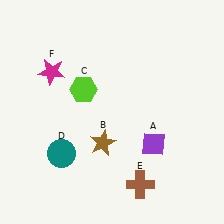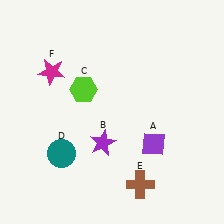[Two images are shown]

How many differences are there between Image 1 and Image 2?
There is 1 difference between the two images.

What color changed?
The star (B) changed from brown in Image 1 to purple in Image 2.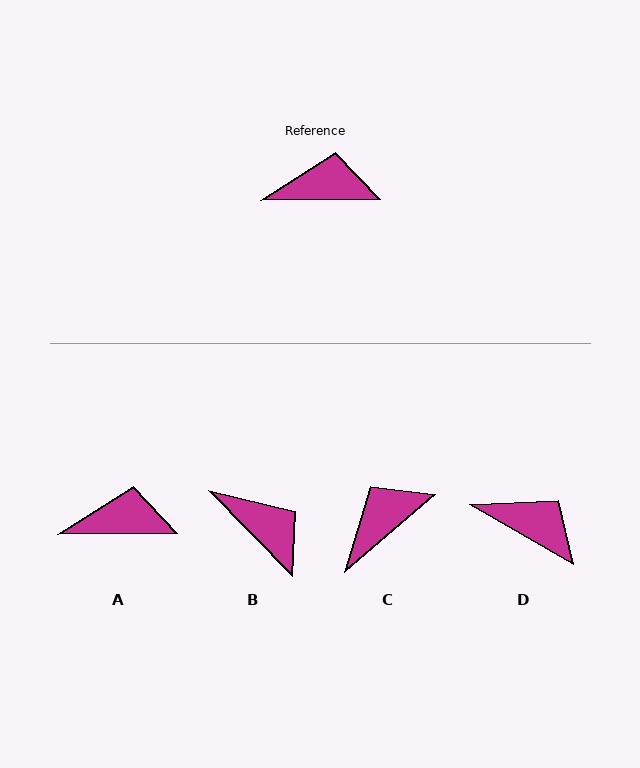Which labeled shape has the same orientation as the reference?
A.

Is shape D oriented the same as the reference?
No, it is off by about 31 degrees.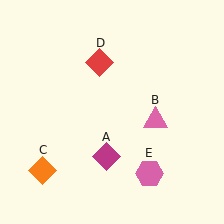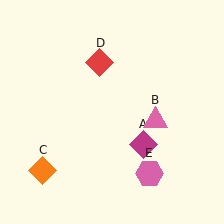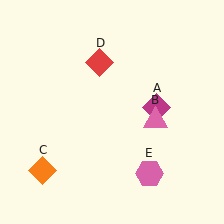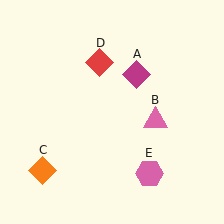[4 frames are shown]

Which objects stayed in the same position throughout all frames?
Pink triangle (object B) and orange diamond (object C) and red diamond (object D) and pink hexagon (object E) remained stationary.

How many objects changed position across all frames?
1 object changed position: magenta diamond (object A).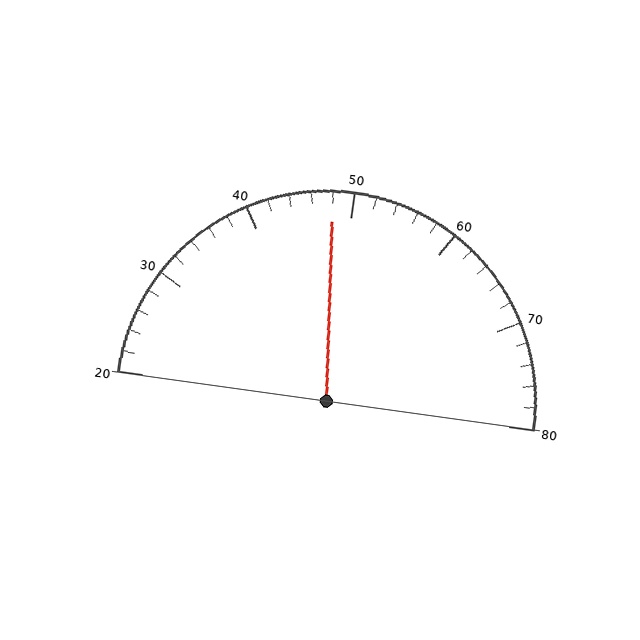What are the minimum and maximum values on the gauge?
The gauge ranges from 20 to 80.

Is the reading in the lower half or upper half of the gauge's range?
The reading is in the lower half of the range (20 to 80).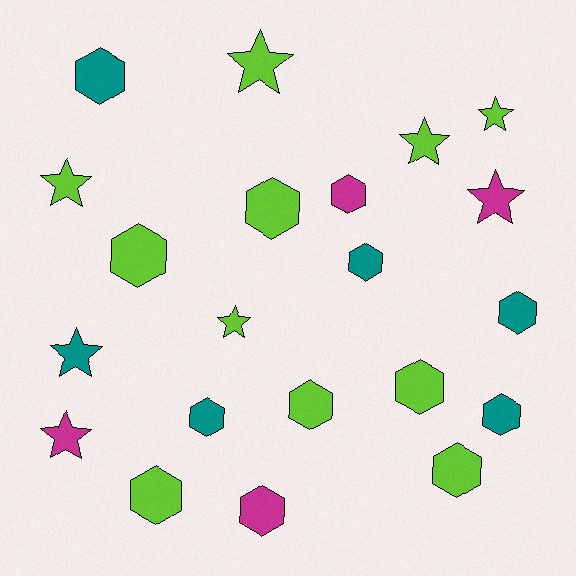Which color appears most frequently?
Lime, with 11 objects.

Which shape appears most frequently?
Hexagon, with 13 objects.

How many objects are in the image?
There are 21 objects.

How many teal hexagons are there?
There are 5 teal hexagons.